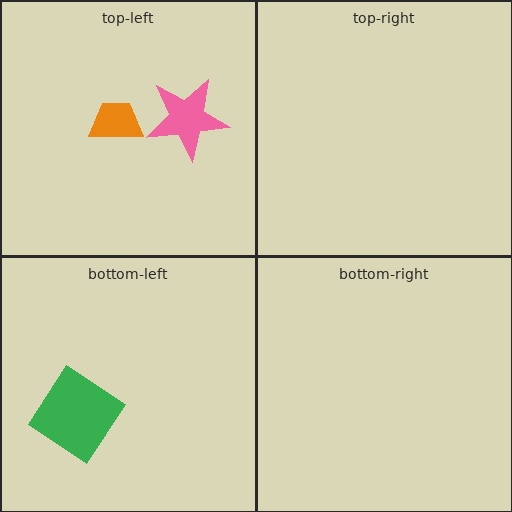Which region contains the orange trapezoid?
The top-left region.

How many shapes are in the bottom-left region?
1.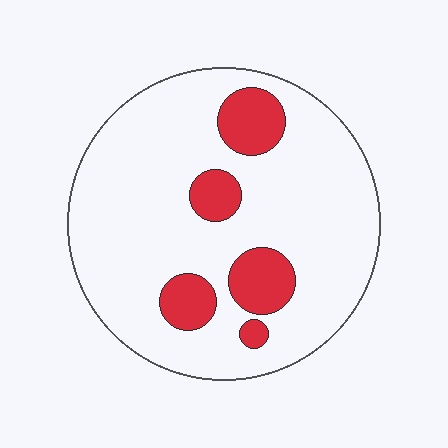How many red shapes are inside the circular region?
5.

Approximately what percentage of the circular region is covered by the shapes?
Approximately 15%.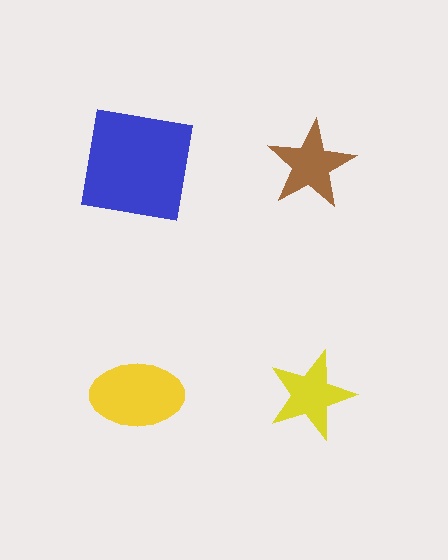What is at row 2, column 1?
A yellow ellipse.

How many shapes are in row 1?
2 shapes.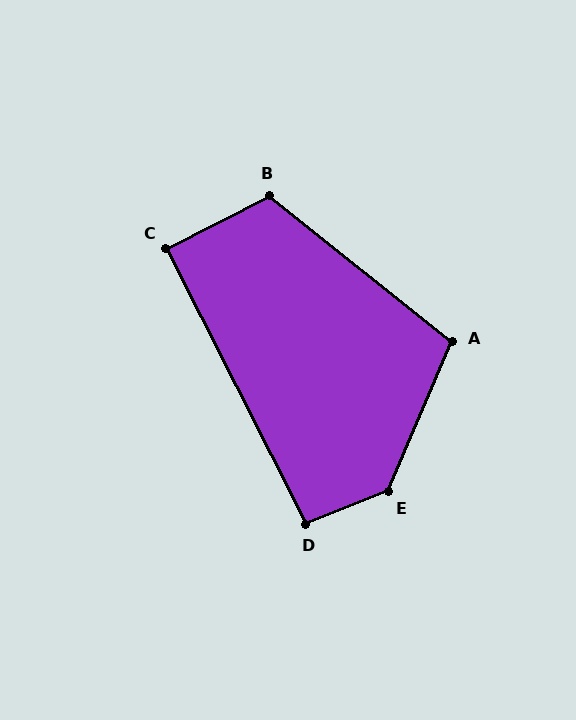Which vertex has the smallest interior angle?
C, at approximately 90 degrees.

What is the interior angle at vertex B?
Approximately 114 degrees (obtuse).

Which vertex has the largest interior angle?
E, at approximately 135 degrees.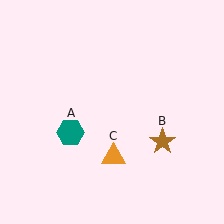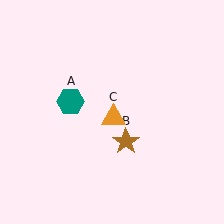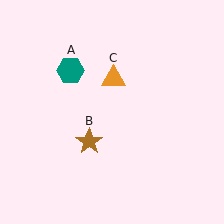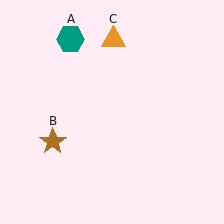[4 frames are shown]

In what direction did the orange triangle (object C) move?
The orange triangle (object C) moved up.